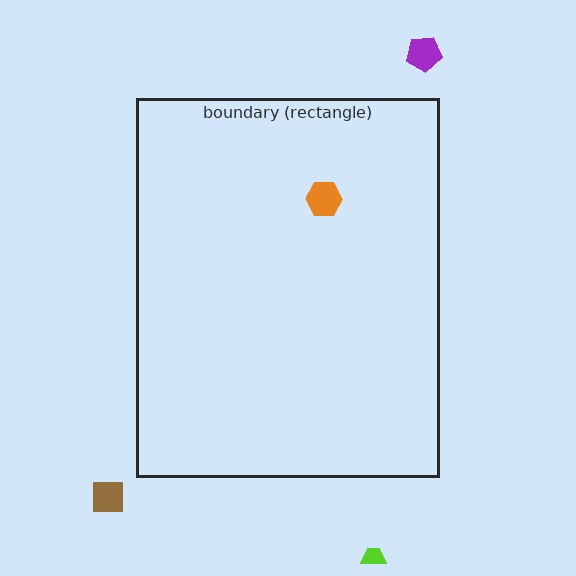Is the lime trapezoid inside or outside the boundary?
Outside.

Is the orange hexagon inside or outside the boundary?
Inside.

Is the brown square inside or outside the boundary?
Outside.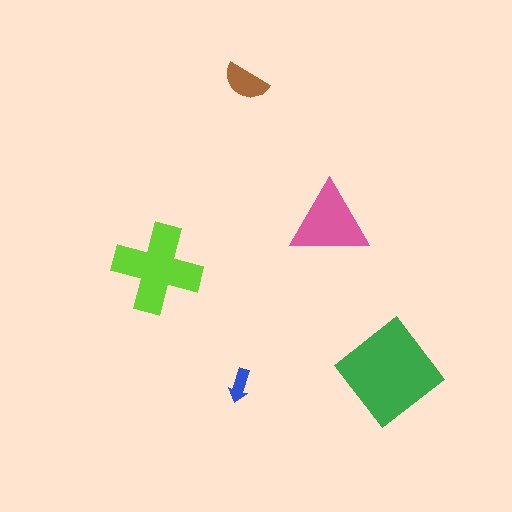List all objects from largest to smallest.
The green diamond, the lime cross, the pink triangle, the brown semicircle, the blue arrow.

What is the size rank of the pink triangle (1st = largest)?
3rd.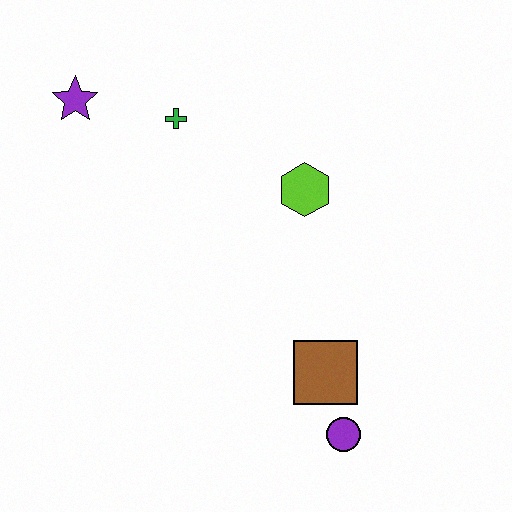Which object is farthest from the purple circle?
The purple star is farthest from the purple circle.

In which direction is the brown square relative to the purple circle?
The brown square is above the purple circle.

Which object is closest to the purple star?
The green cross is closest to the purple star.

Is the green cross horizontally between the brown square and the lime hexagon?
No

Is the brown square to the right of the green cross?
Yes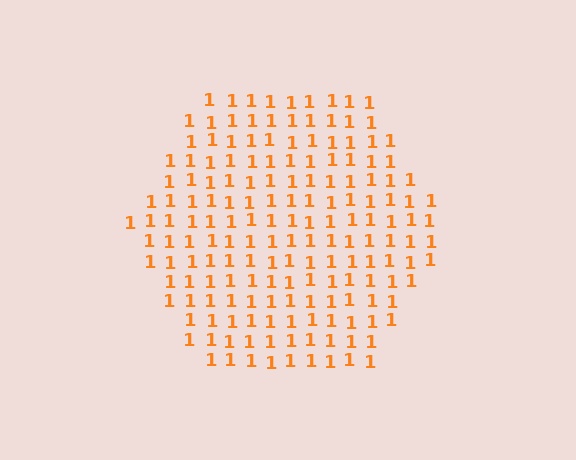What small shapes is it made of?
It is made of small digit 1's.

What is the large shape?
The large shape is a hexagon.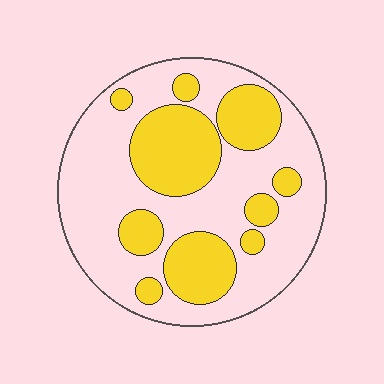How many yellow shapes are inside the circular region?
10.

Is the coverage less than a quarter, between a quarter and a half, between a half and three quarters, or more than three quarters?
Between a quarter and a half.